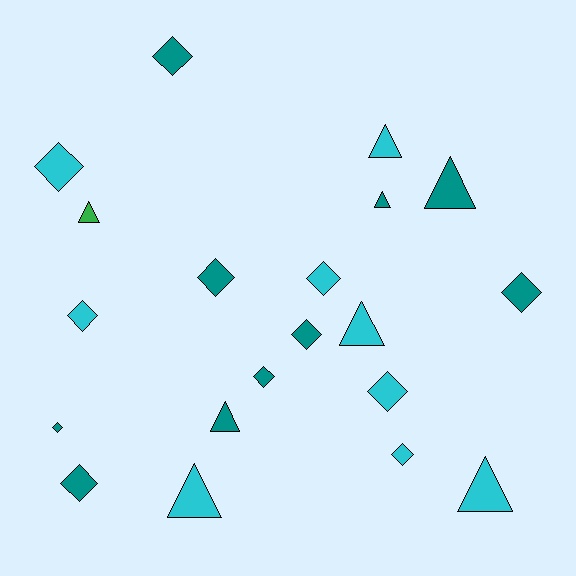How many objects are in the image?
There are 20 objects.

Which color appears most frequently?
Teal, with 10 objects.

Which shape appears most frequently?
Diamond, with 12 objects.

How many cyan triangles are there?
There are 4 cyan triangles.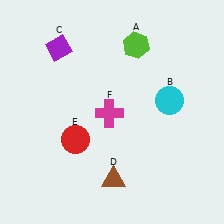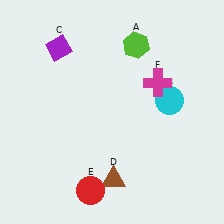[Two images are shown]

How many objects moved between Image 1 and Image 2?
2 objects moved between the two images.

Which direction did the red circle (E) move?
The red circle (E) moved down.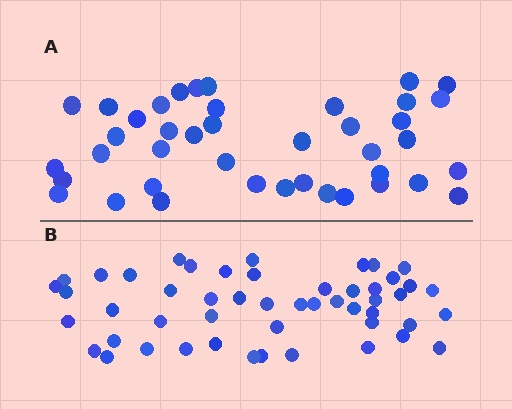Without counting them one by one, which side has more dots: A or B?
Region B (the bottom region) has more dots.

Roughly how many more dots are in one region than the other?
Region B has roughly 8 or so more dots than region A.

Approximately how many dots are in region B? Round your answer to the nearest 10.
About 50 dots.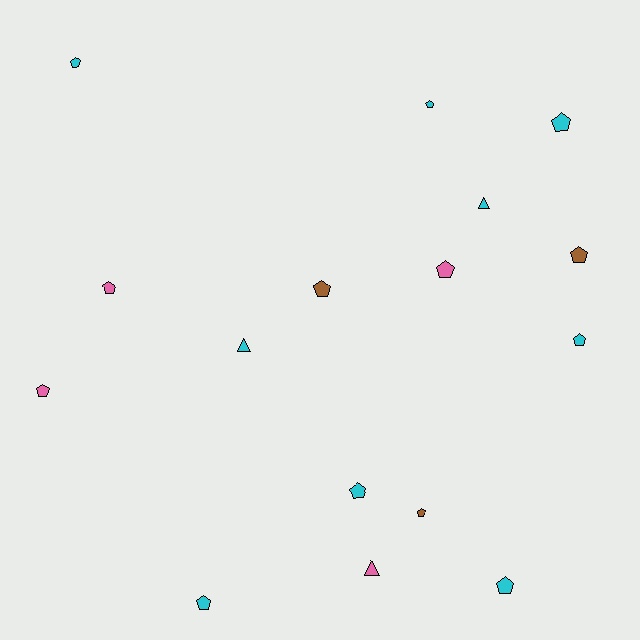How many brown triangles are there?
There are no brown triangles.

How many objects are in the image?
There are 16 objects.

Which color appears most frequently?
Cyan, with 9 objects.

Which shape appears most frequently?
Pentagon, with 13 objects.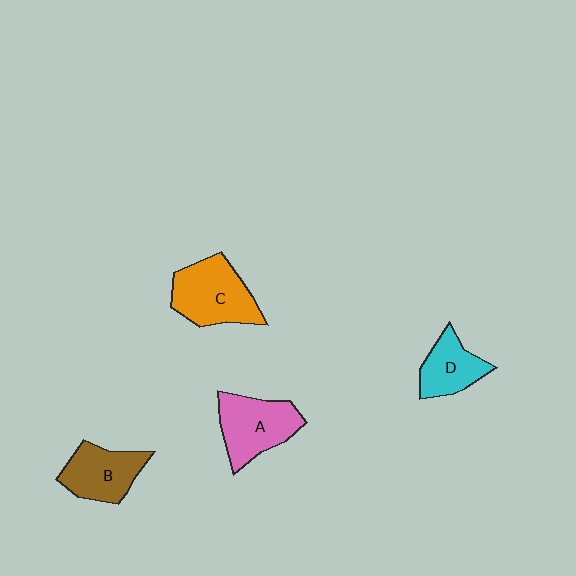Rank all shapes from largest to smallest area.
From largest to smallest: C (orange), A (pink), B (brown), D (cyan).